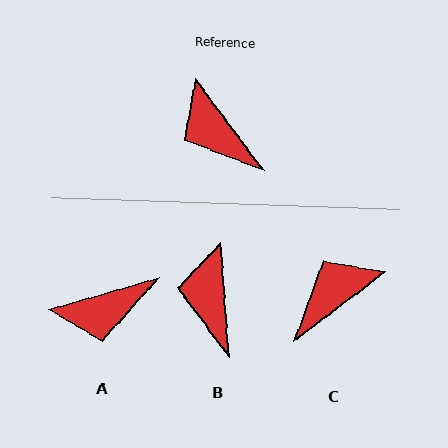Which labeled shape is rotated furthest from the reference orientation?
C, about 89 degrees away.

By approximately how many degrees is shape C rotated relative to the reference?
Approximately 89 degrees clockwise.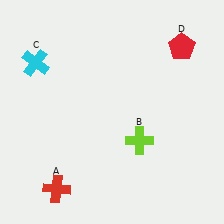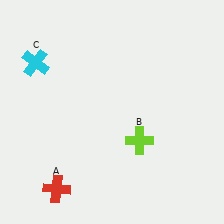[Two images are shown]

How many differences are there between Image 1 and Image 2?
There is 1 difference between the two images.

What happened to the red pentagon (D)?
The red pentagon (D) was removed in Image 2. It was in the top-right area of Image 1.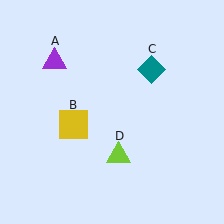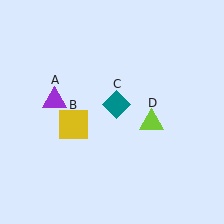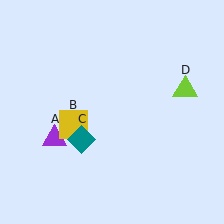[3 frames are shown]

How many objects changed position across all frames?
3 objects changed position: purple triangle (object A), teal diamond (object C), lime triangle (object D).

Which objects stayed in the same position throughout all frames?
Yellow square (object B) remained stationary.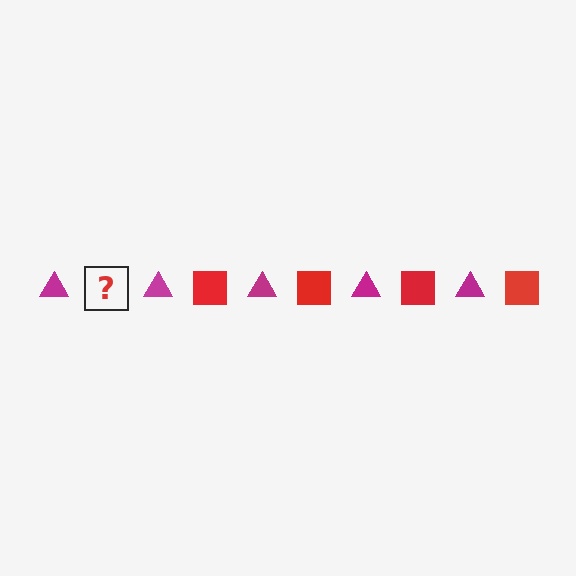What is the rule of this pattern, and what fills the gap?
The rule is that the pattern alternates between magenta triangle and red square. The gap should be filled with a red square.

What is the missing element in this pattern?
The missing element is a red square.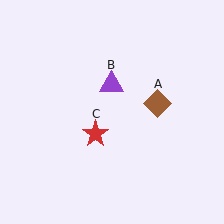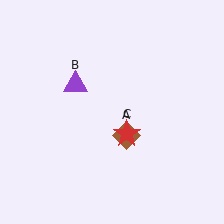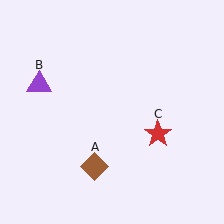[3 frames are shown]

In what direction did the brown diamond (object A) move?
The brown diamond (object A) moved down and to the left.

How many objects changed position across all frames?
3 objects changed position: brown diamond (object A), purple triangle (object B), red star (object C).